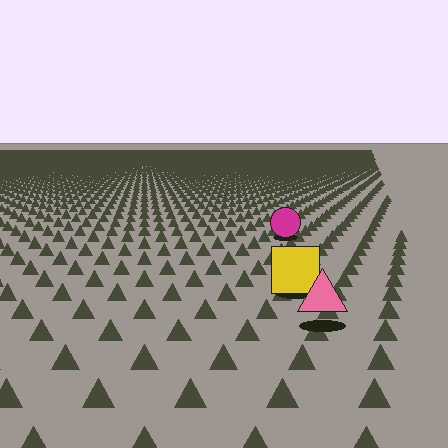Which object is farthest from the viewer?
The magenta circle is farthest from the viewer. It appears smaller and the ground texture around it is denser.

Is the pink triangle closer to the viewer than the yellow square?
Yes. The pink triangle is closer — you can tell from the texture gradient: the ground texture is coarser near it.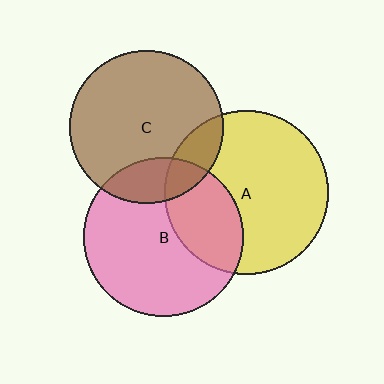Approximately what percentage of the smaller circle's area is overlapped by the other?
Approximately 15%.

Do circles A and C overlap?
Yes.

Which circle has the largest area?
Circle A (yellow).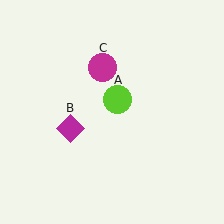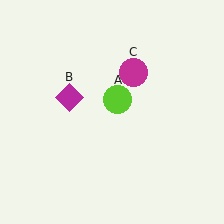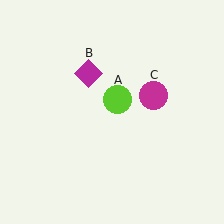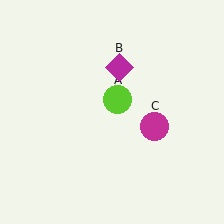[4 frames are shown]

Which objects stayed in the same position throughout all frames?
Lime circle (object A) remained stationary.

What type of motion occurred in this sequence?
The magenta diamond (object B), magenta circle (object C) rotated clockwise around the center of the scene.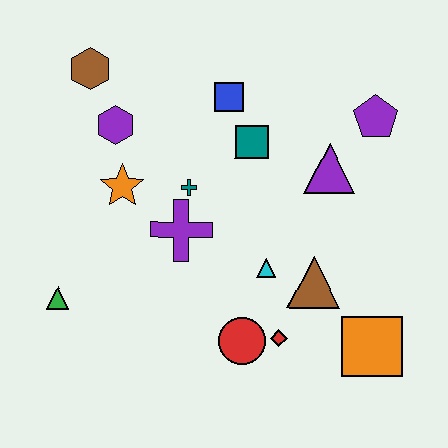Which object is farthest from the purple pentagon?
The green triangle is farthest from the purple pentagon.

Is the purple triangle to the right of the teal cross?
Yes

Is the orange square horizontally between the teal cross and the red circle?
No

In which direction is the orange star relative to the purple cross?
The orange star is to the left of the purple cross.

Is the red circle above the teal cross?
No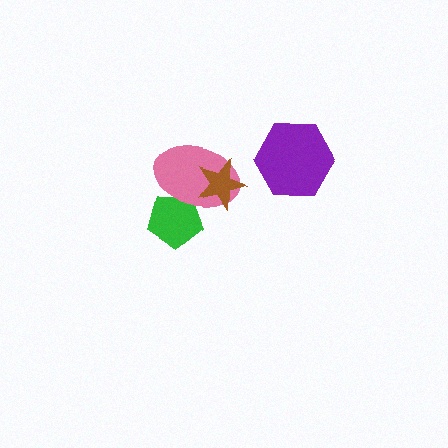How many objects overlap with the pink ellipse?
2 objects overlap with the pink ellipse.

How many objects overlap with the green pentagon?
1 object overlaps with the green pentagon.